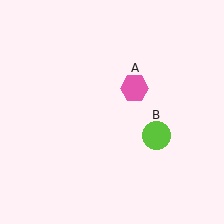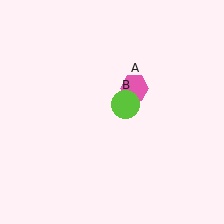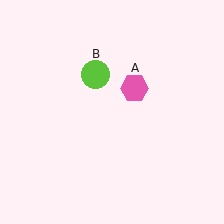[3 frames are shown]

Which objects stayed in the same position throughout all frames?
Pink hexagon (object A) remained stationary.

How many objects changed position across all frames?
1 object changed position: lime circle (object B).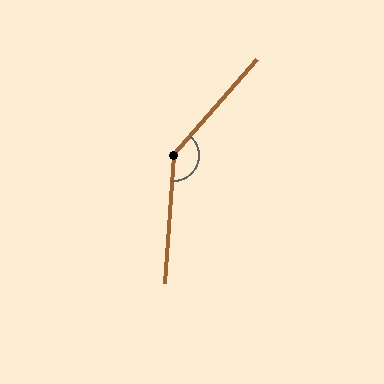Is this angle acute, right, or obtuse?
It is obtuse.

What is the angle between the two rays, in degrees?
Approximately 143 degrees.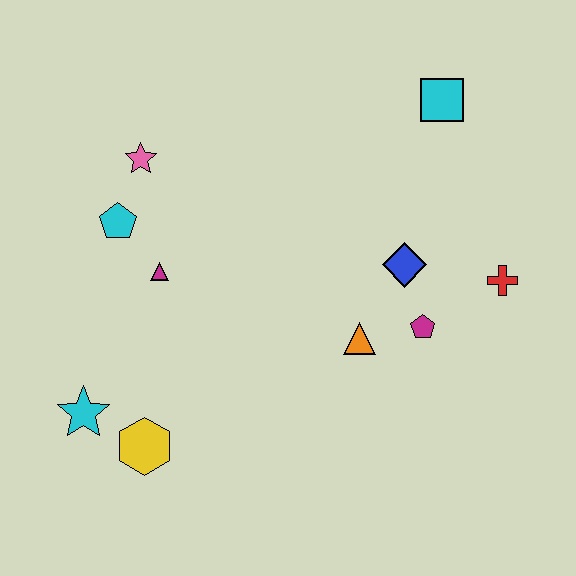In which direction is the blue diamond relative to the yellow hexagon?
The blue diamond is to the right of the yellow hexagon.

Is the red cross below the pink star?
Yes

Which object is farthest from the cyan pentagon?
The red cross is farthest from the cyan pentagon.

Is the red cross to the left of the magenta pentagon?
No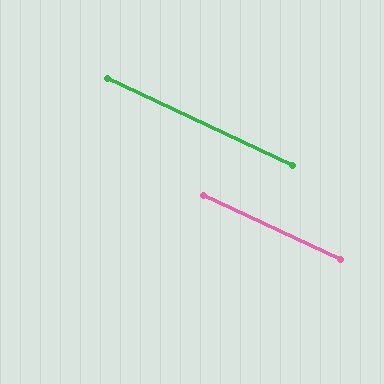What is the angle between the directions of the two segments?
Approximately 0 degrees.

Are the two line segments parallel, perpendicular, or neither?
Parallel — their directions differ by only 0.4°.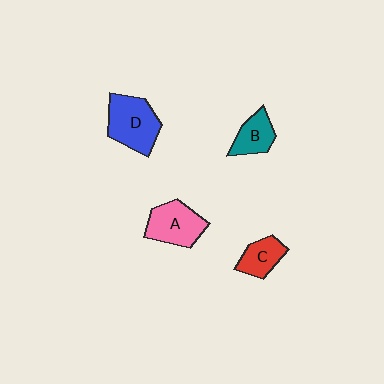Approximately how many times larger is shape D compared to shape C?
Approximately 1.8 times.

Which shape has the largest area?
Shape D (blue).